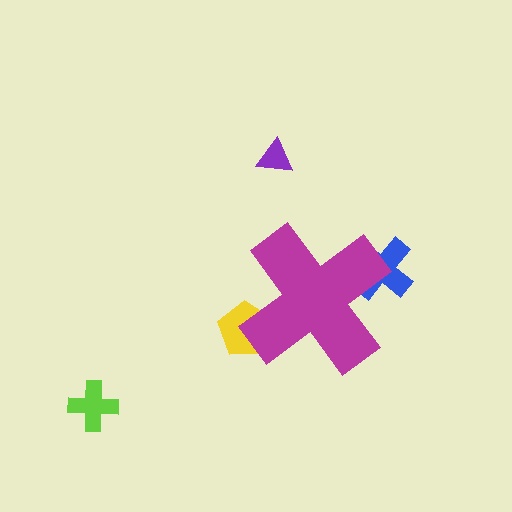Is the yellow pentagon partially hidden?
Yes, the yellow pentagon is partially hidden behind the magenta cross.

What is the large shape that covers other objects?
A magenta cross.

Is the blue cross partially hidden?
Yes, the blue cross is partially hidden behind the magenta cross.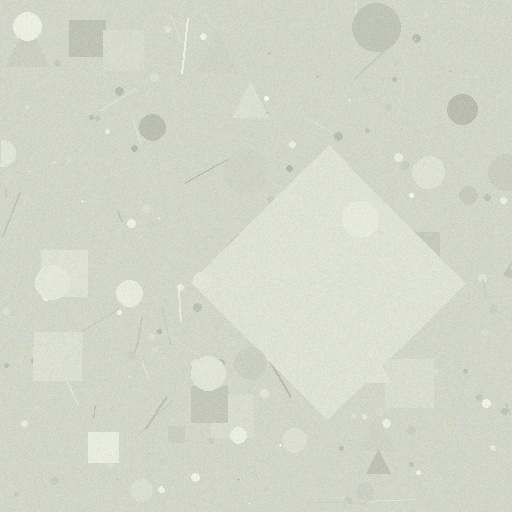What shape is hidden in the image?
A diamond is hidden in the image.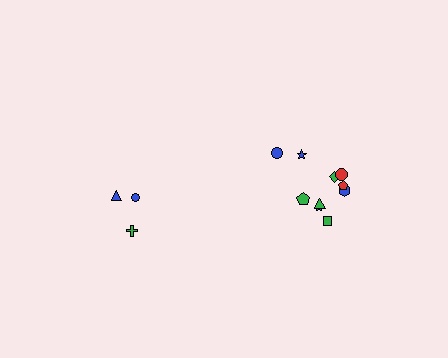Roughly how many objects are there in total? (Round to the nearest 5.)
Roughly 15 objects in total.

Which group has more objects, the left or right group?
The right group.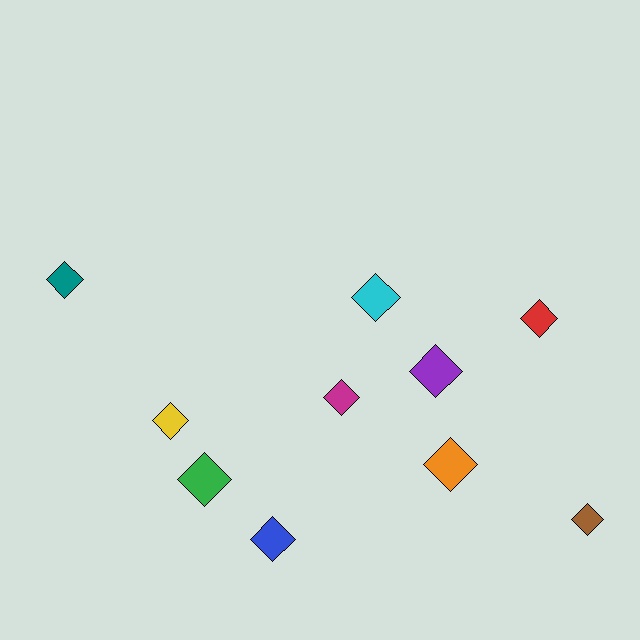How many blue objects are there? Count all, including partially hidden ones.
There is 1 blue object.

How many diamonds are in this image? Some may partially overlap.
There are 10 diamonds.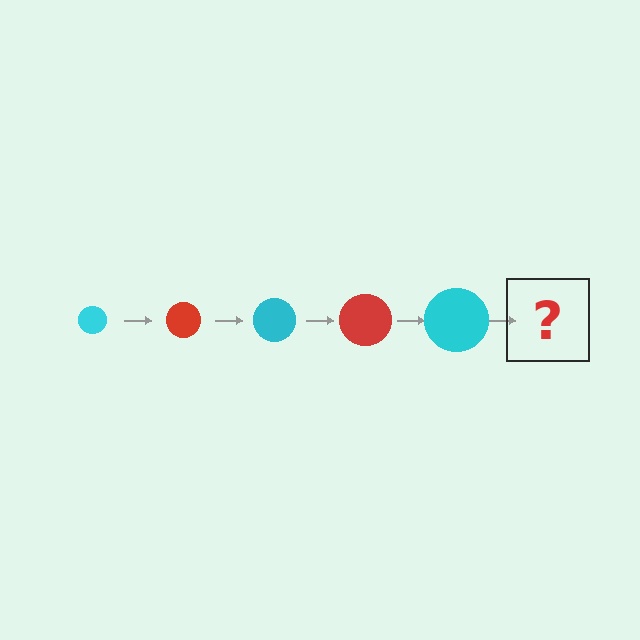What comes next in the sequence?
The next element should be a red circle, larger than the previous one.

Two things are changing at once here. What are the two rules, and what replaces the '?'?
The two rules are that the circle grows larger each step and the color cycles through cyan and red. The '?' should be a red circle, larger than the previous one.